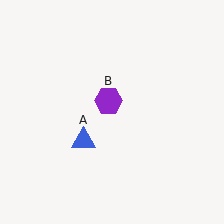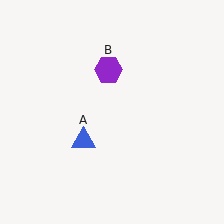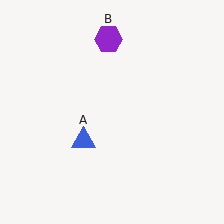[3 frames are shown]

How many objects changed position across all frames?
1 object changed position: purple hexagon (object B).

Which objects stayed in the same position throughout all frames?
Blue triangle (object A) remained stationary.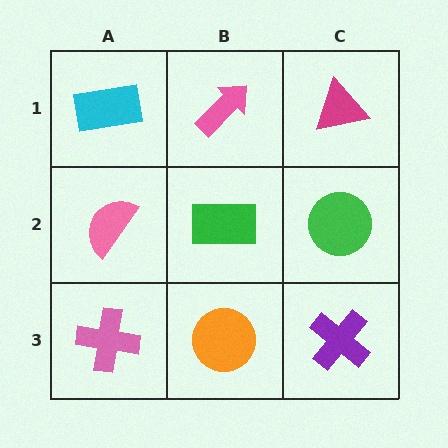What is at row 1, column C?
A magenta triangle.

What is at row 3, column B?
An orange circle.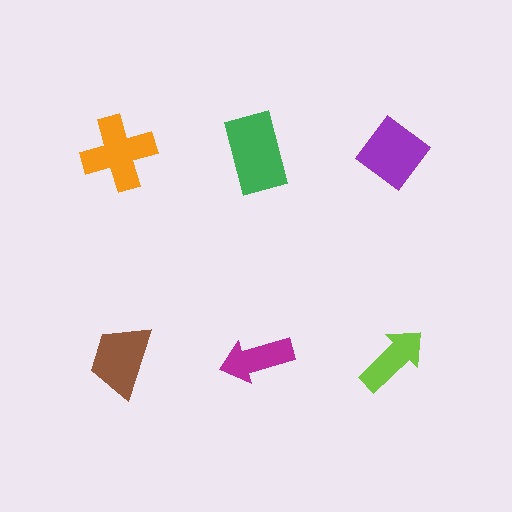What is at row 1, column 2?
A green rectangle.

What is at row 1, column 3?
A purple diamond.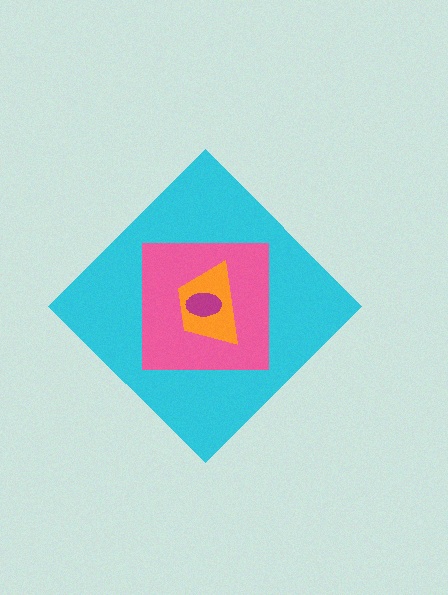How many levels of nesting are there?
4.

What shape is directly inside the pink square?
The orange trapezoid.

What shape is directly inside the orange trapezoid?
The magenta ellipse.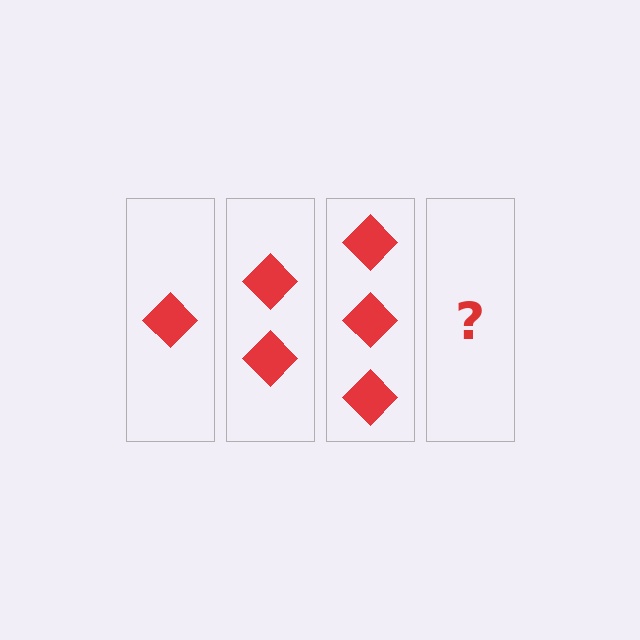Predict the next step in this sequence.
The next step is 4 diamonds.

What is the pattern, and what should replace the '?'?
The pattern is that each step adds one more diamond. The '?' should be 4 diamonds.